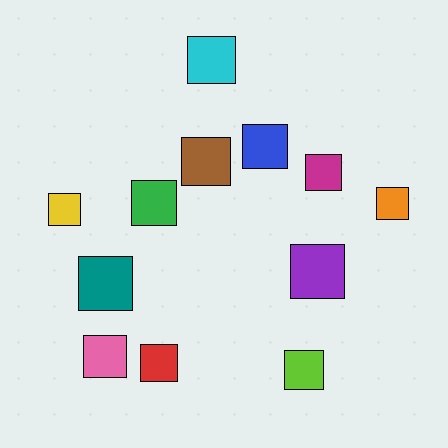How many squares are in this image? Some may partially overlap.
There are 12 squares.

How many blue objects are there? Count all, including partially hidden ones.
There is 1 blue object.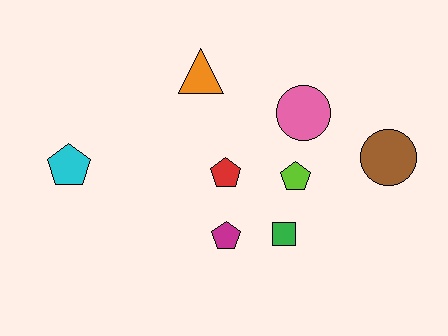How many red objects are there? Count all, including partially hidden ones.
There is 1 red object.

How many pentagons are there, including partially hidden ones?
There are 4 pentagons.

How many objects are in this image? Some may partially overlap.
There are 8 objects.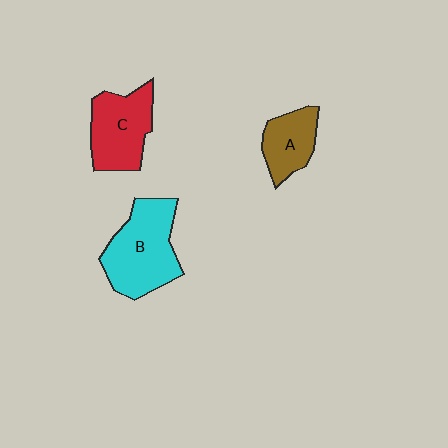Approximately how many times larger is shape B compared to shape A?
Approximately 1.8 times.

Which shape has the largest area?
Shape B (cyan).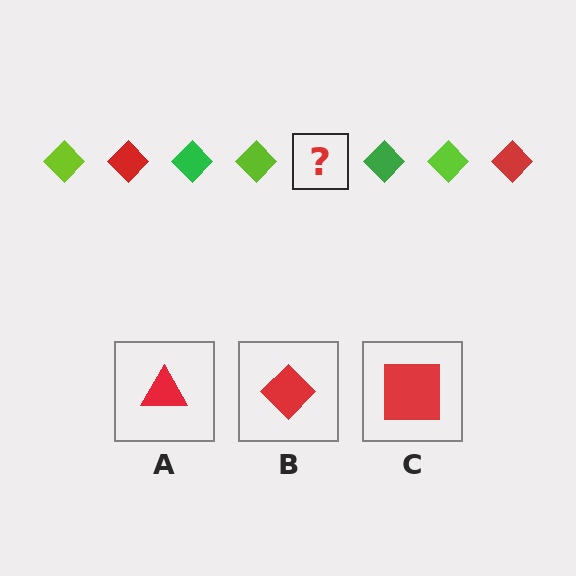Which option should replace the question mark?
Option B.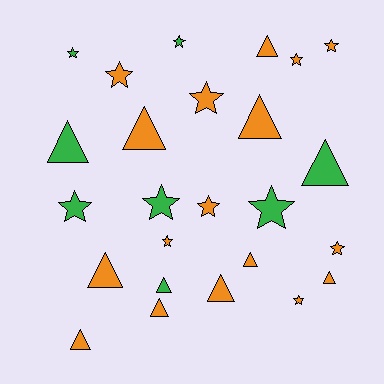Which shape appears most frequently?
Star, with 13 objects.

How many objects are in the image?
There are 25 objects.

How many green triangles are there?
There are 3 green triangles.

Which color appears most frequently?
Orange, with 17 objects.